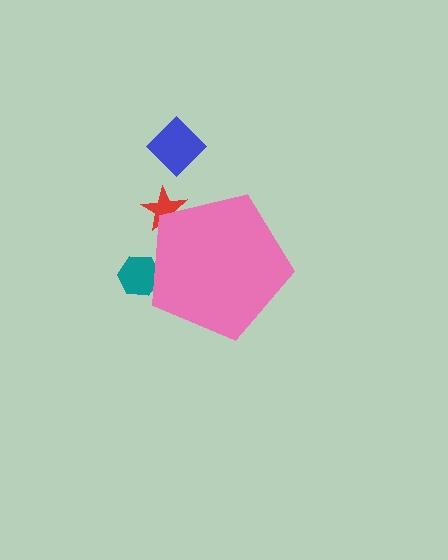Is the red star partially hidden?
Yes, the red star is partially hidden behind the pink pentagon.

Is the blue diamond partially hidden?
No, the blue diamond is fully visible.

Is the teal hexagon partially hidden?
Yes, the teal hexagon is partially hidden behind the pink pentagon.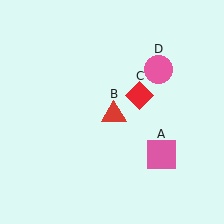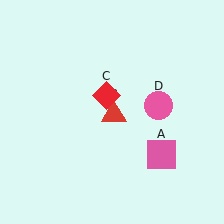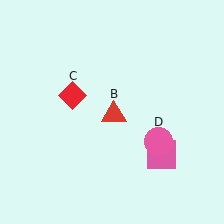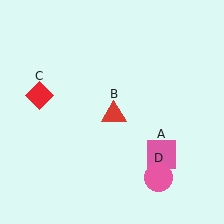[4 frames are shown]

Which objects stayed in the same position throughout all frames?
Pink square (object A) and red triangle (object B) remained stationary.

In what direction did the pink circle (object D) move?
The pink circle (object D) moved down.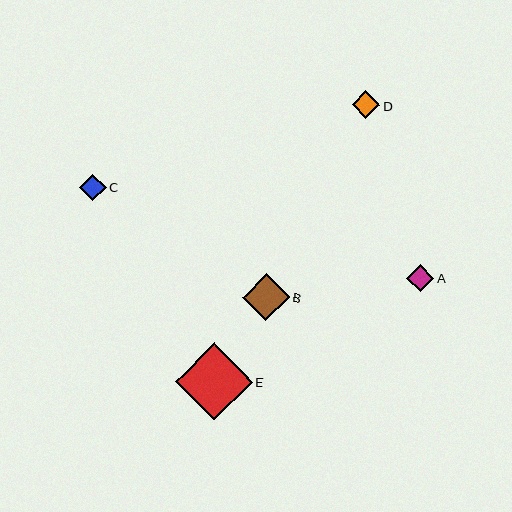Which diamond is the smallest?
Diamond A is the smallest with a size of approximately 27 pixels.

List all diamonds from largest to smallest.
From largest to smallest: E, B, D, C, A.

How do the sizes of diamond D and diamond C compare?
Diamond D and diamond C are approximately the same size.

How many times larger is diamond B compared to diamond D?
Diamond B is approximately 1.7 times the size of diamond D.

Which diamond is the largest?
Diamond E is the largest with a size of approximately 77 pixels.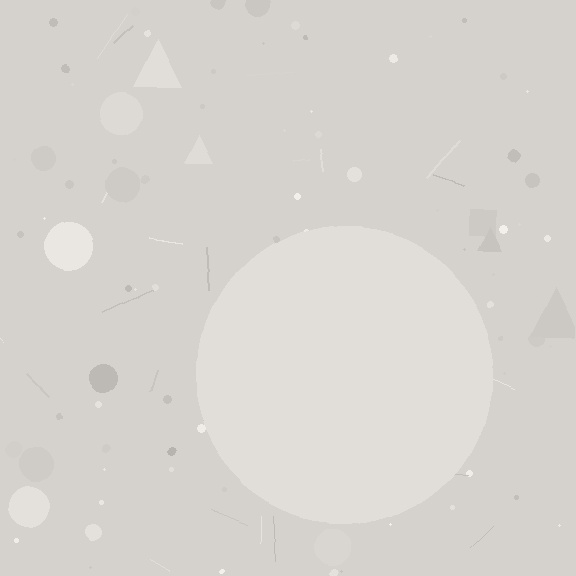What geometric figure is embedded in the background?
A circle is embedded in the background.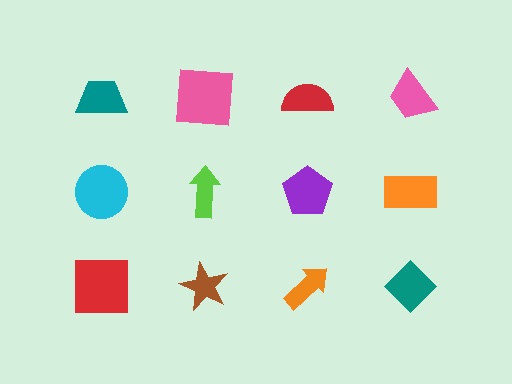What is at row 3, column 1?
A red square.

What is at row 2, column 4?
An orange rectangle.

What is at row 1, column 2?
A pink square.